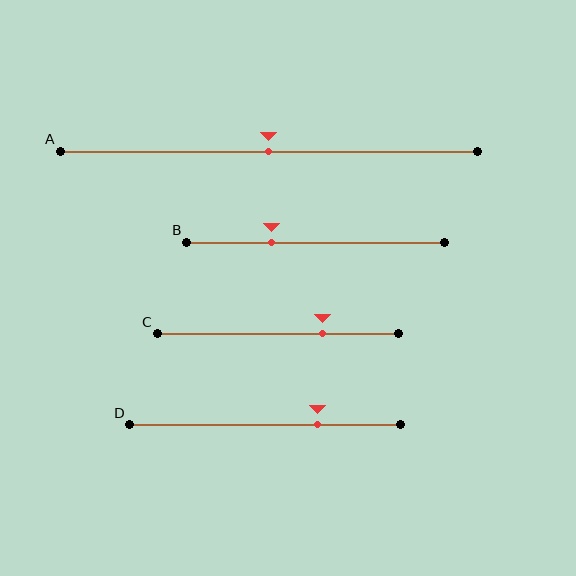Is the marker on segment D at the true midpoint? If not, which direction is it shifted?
No, the marker on segment D is shifted to the right by about 19% of the segment length.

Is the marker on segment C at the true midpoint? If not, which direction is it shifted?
No, the marker on segment C is shifted to the right by about 18% of the segment length.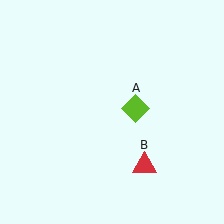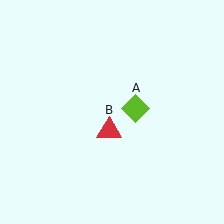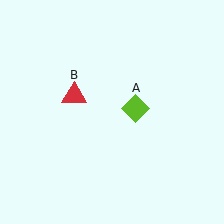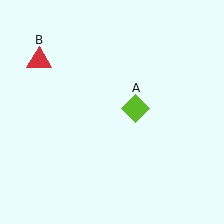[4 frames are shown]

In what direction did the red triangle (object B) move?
The red triangle (object B) moved up and to the left.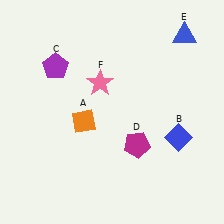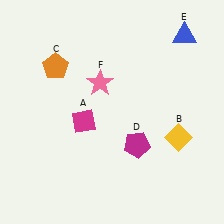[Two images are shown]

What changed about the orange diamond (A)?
In Image 1, A is orange. In Image 2, it changed to magenta.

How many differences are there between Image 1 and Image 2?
There are 3 differences between the two images.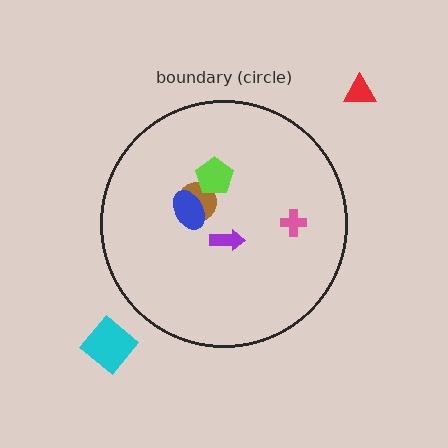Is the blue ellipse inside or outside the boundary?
Inside.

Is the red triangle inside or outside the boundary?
Outside.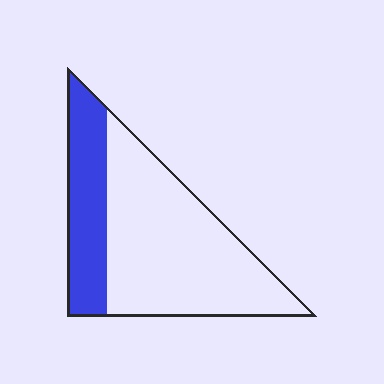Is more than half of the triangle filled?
No.